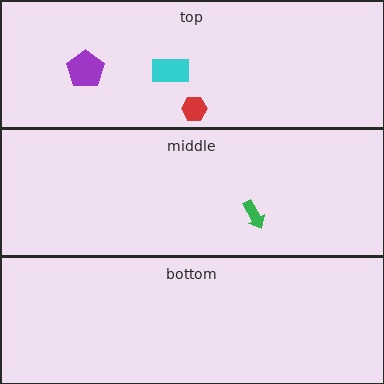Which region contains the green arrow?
The middle region.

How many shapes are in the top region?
3.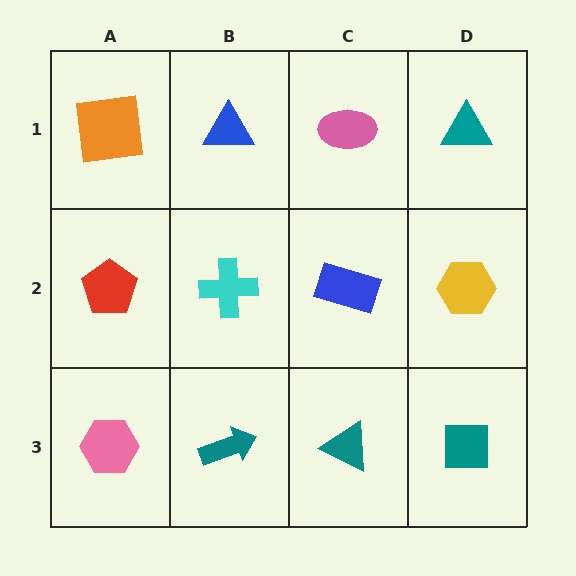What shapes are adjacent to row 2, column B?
A blue triangle (row 1, column B), a teal arrow (row 3, column B), a red pentagon (row 2, column A), a blue rectangle (row 2, column C).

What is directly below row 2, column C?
A teal triangle.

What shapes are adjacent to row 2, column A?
An orange square (row 1, column A), a pink hexagon (row 3, column A), a cyan cross (row 2, column B).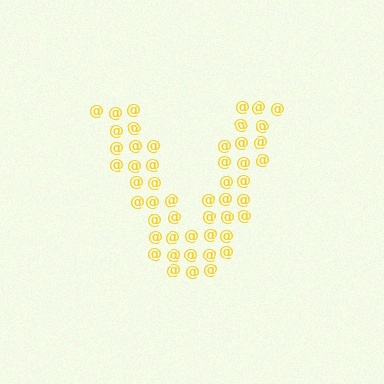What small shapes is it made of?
It is made of small at signs.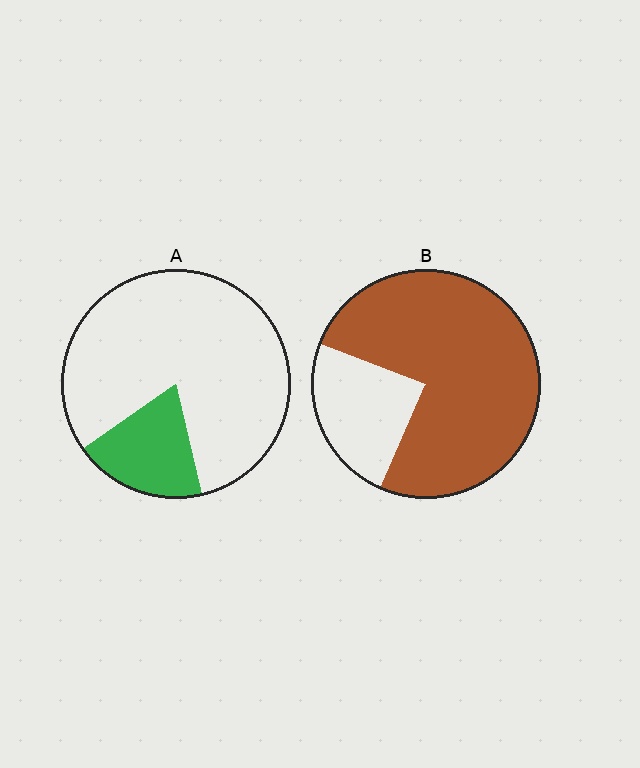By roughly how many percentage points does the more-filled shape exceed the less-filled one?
By roughly 55 percentage points (B over A).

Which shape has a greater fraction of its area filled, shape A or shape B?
Shape B.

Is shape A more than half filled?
No.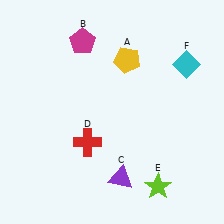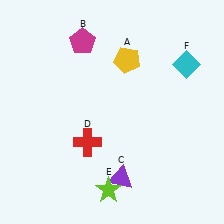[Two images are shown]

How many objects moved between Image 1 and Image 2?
1 object moved between the two images.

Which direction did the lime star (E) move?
The lime star (E) moved left.